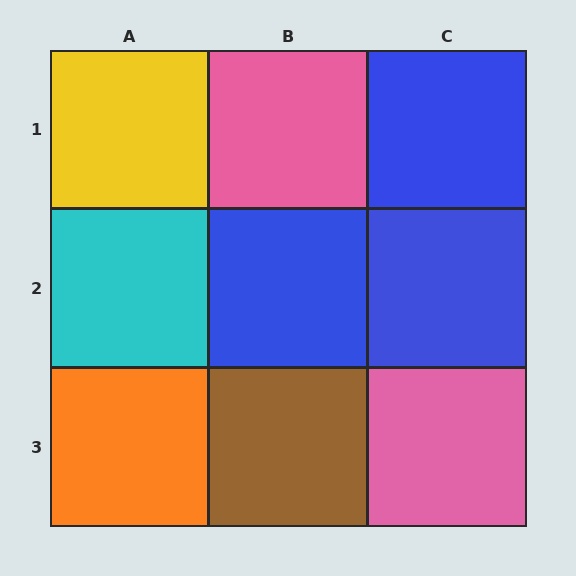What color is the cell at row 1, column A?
Yellow.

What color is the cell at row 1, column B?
Pink.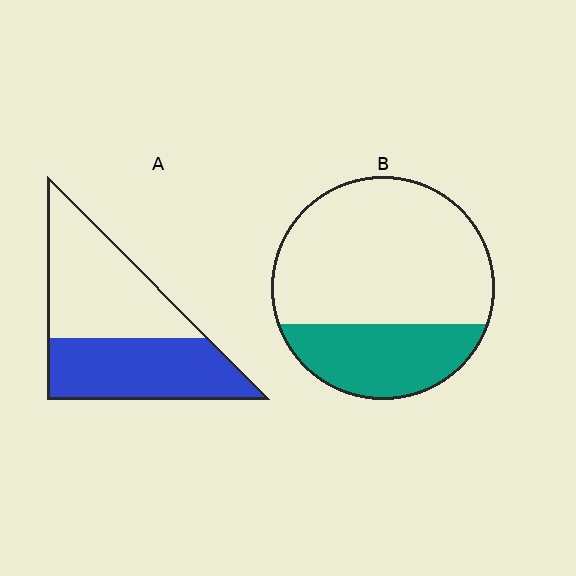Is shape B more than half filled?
No.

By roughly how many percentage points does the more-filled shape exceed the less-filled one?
By roughly 20 percentage points (A over B).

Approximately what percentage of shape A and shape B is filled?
A is approximately 50% and B is approximately 30%.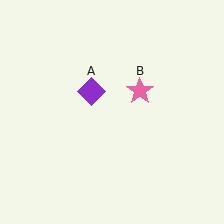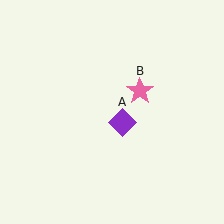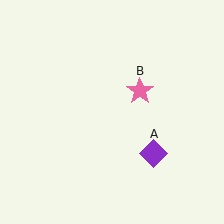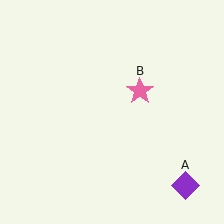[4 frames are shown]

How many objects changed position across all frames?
1 object changed position: purple diamond (object A).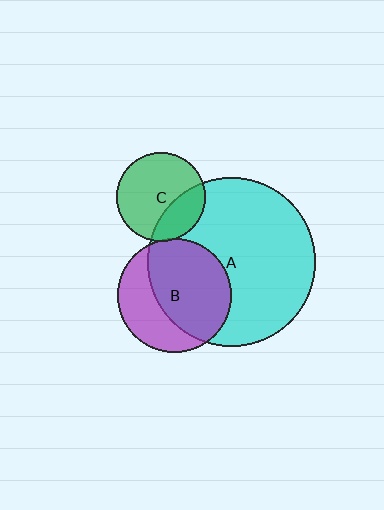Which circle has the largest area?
Circle A (cyan).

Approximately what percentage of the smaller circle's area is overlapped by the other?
Approximately 5%.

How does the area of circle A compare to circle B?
Approximately 2.2 times.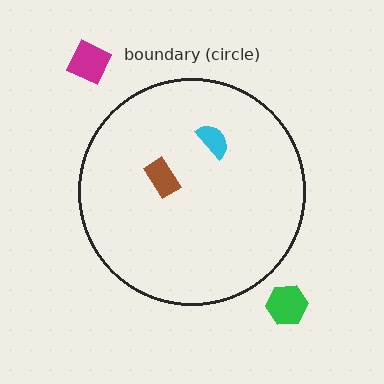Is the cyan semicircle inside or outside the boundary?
Inside.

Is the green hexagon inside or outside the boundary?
Outside.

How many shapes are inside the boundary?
2 inside, 2 outside.